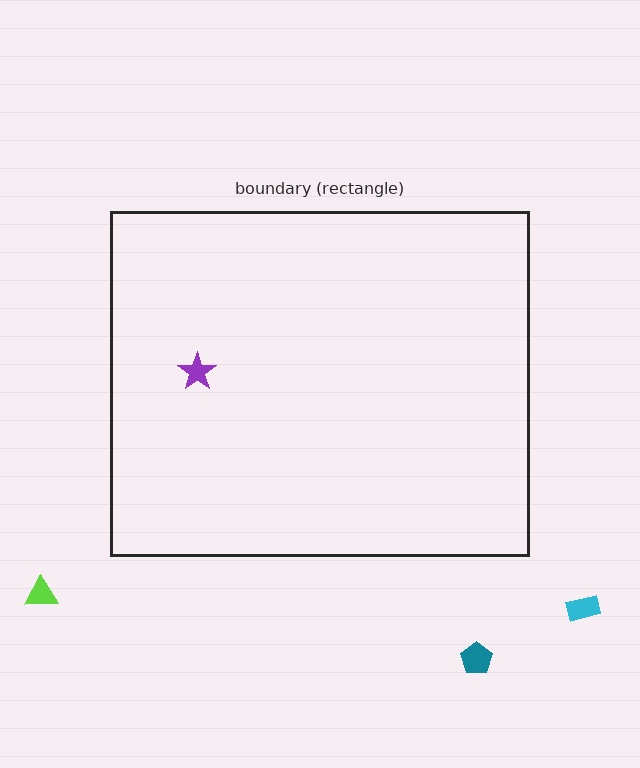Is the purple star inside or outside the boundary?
Inside.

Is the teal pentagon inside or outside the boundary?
Outside.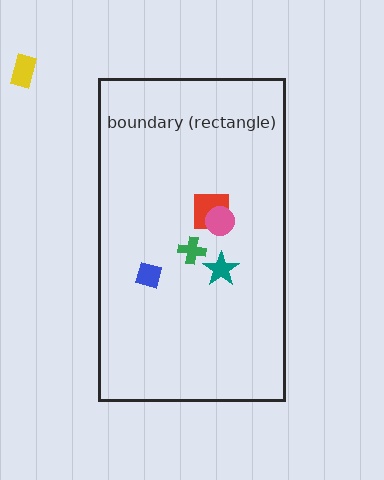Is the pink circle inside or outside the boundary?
Inside.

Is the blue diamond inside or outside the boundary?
Inside.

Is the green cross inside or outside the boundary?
Inside.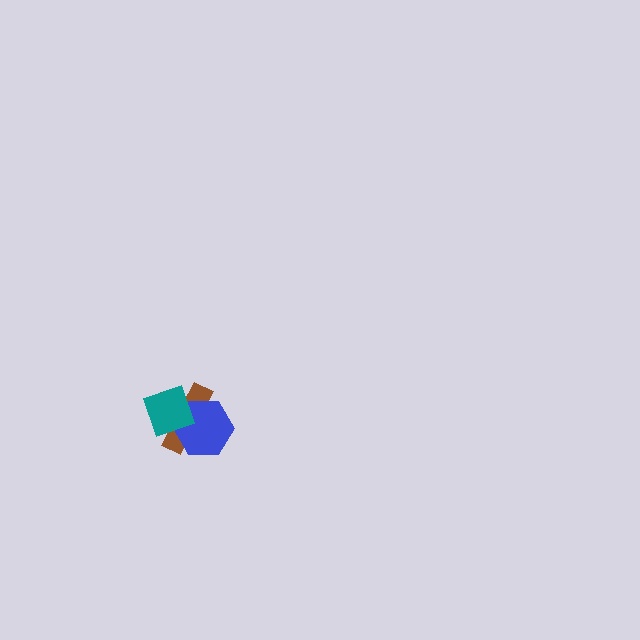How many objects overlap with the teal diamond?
2 objects overlap with the teal diamond.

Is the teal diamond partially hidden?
No, no other shape covers it.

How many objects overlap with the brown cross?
2 objects overlap with the brown cross.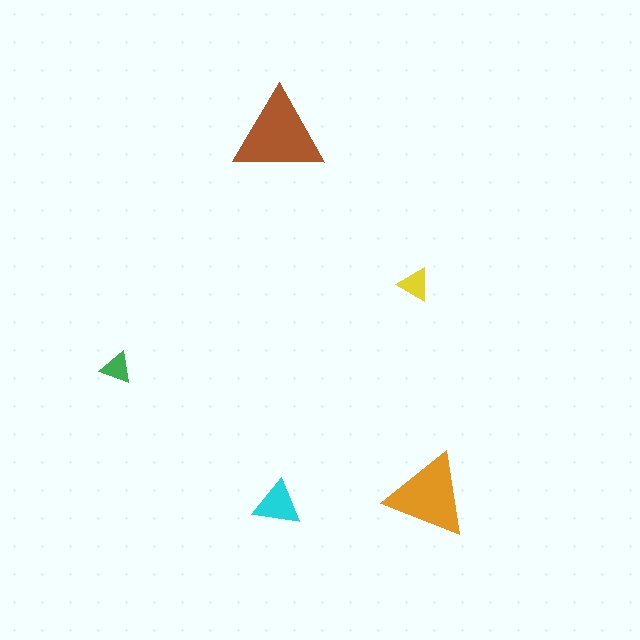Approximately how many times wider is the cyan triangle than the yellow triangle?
About 1.5 times wider.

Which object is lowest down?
The cyan triangle is bottommost.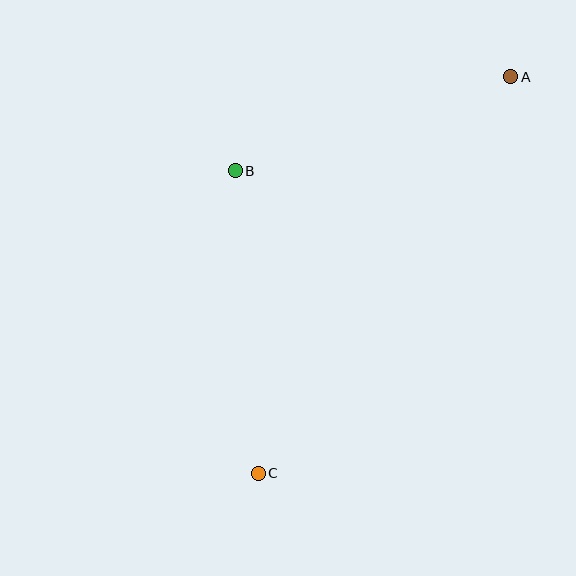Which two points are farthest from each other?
Points A and C are farthest from each other.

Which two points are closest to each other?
Points A and B are closest to each other.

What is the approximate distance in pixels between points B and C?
The distance between B and C is approximately 303 pixels.